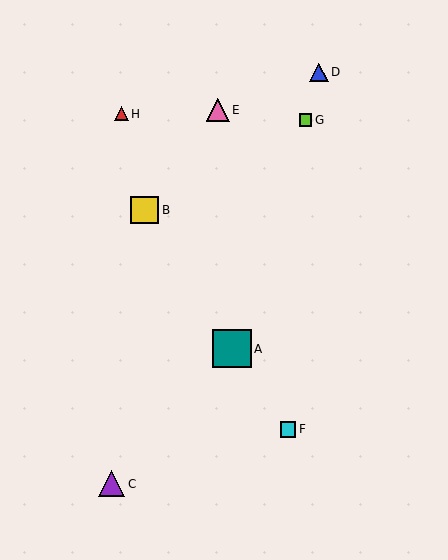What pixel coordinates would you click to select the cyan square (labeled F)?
Click at (288, 429) to select the cyan square F.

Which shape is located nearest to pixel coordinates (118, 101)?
The red triangle (labeled H) at (121, 114) is nearest to that location.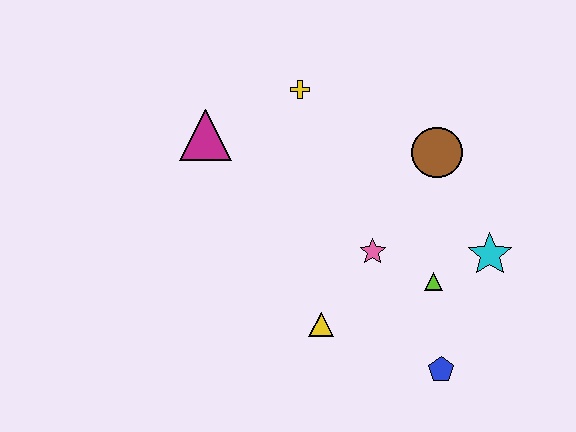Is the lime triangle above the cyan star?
No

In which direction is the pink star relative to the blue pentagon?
The pink star is above the blue pentagon.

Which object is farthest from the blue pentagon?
The magenta triangle is farthest from the blue pentagon.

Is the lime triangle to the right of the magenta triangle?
Yes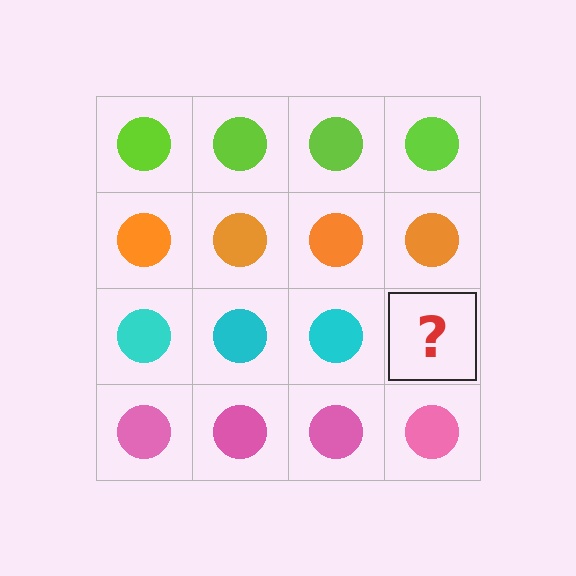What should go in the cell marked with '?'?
The missing cell should contain a cyan circle.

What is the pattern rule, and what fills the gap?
The rule is that each row has a consistent color. The gap should be filled with a cyan circle.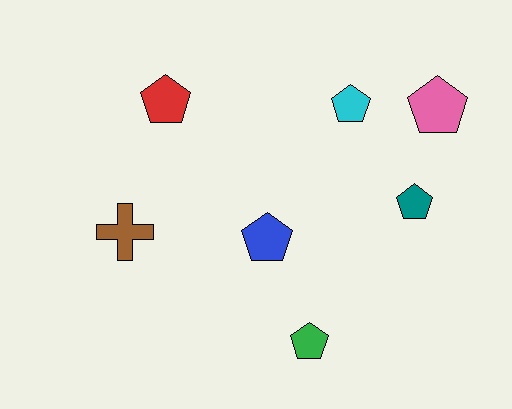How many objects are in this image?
There are 7 objects.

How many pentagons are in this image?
There are 6 pentagons.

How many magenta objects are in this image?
There are no magenta objects.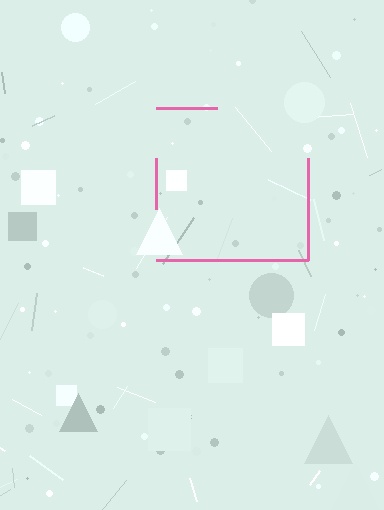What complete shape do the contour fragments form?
The contour fragments form a square.